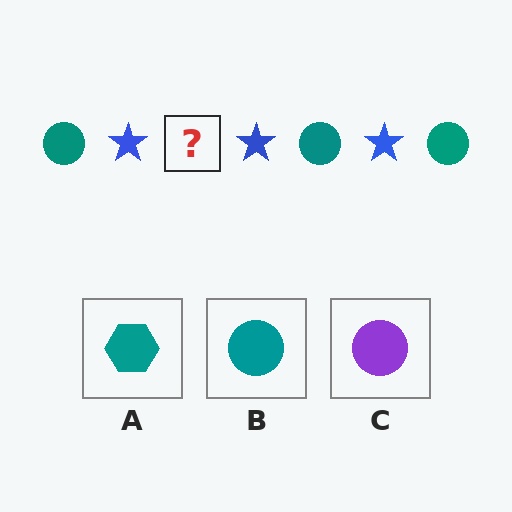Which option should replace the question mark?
Option B.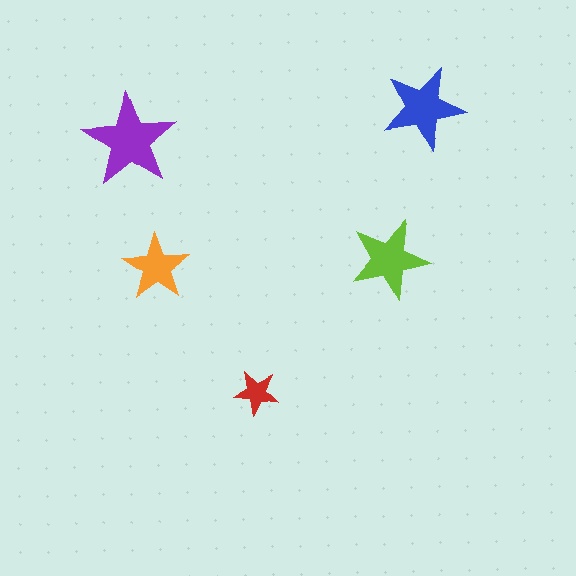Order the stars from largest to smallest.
the purple one, the blue one, the lime one, the orange one, the red one.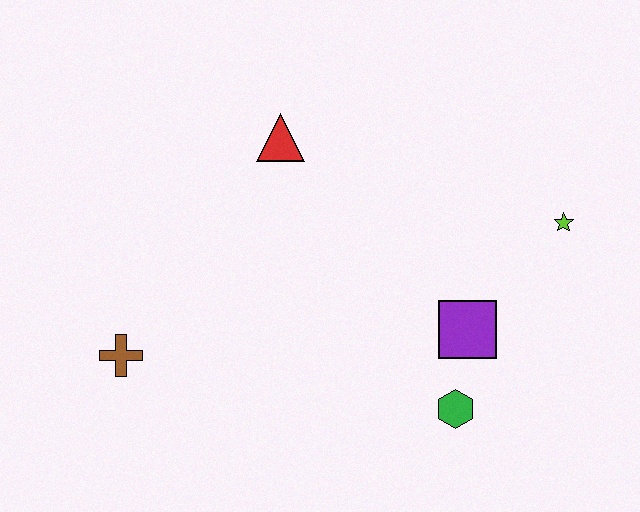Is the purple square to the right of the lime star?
No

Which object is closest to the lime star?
The purple square is closest to the lime star.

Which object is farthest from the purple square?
The brown cross is farthest from the purple square.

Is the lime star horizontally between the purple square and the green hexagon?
No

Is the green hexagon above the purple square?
No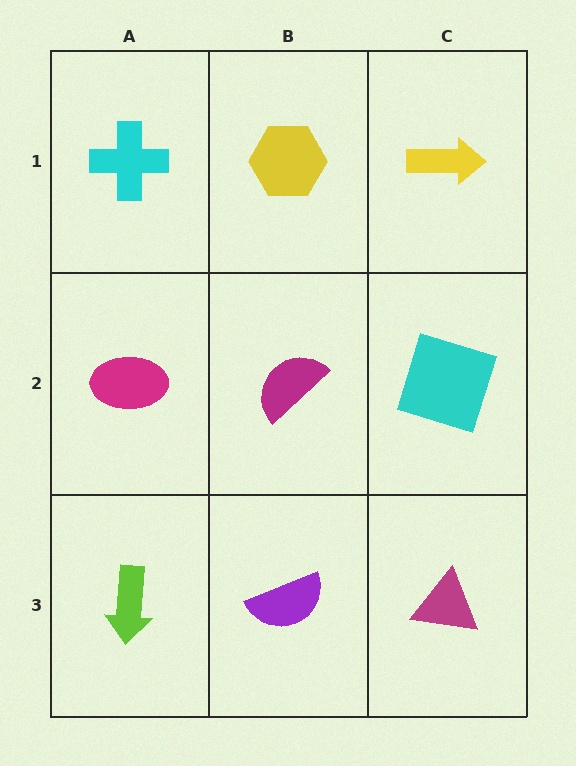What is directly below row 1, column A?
A magenta ellipse.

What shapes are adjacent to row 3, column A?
A magenta ellipse (row 2, column A), a purple semicircle (row 3, column B).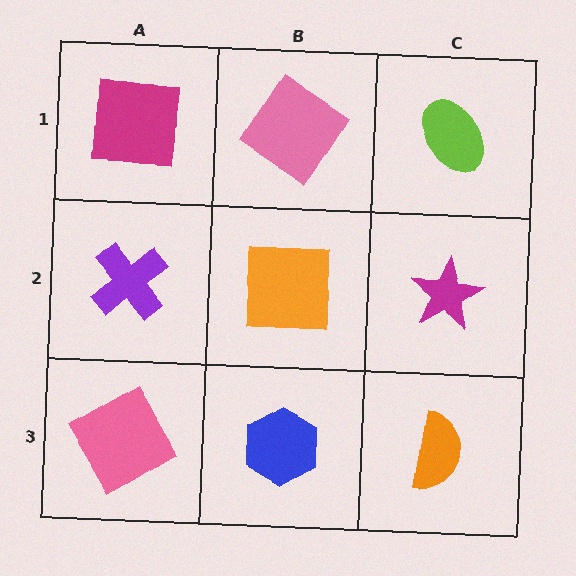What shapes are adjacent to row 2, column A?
A magenta square (row 1, column A), a pink diamond (row 3, column A), an orange square (row 2, column B).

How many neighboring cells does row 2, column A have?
3.